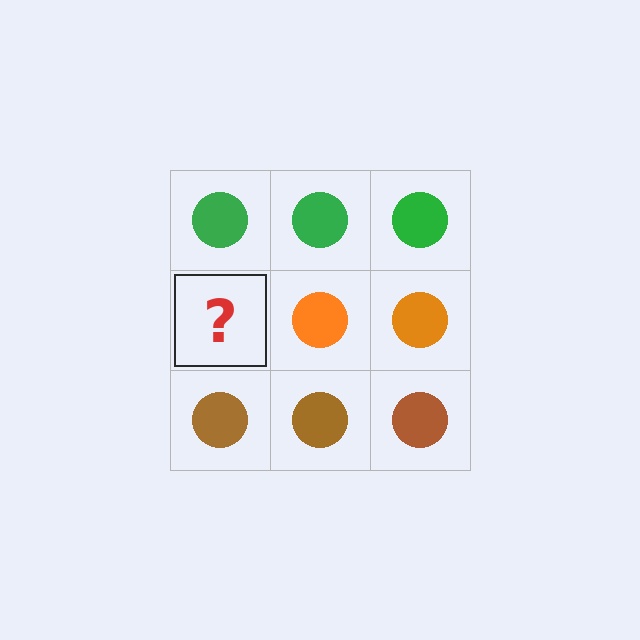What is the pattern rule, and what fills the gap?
The rule is that each row has a consistent color. The gap should be filled with an orange circle.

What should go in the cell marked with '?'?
The missing cell should contain an orange circle.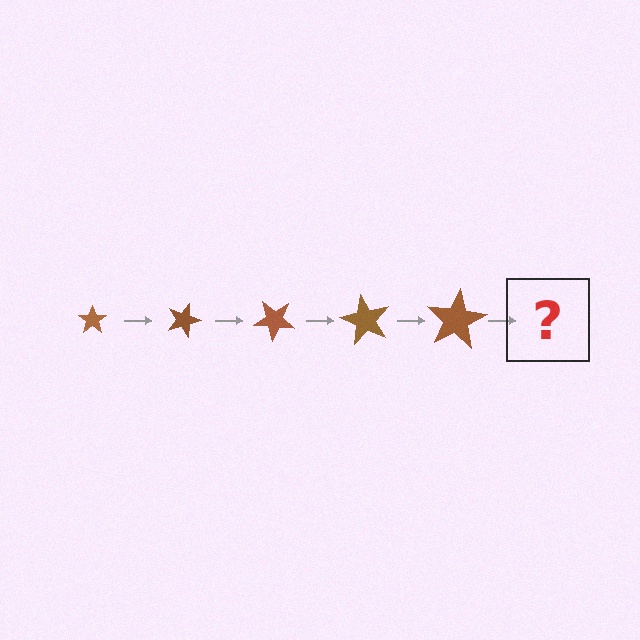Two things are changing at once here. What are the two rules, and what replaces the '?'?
The two rules are that the star grows larger each step and it rotates 20 degrees each step. The '?' should be a star, larger than the previous one and rotated 100 degrees from the start.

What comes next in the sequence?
The next element should be a star, larger than the previous one and rotated 100 degrees from the start.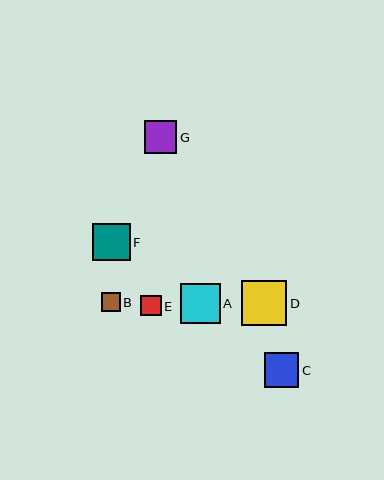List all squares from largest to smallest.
From largest to smallest: D, A, F, C, G, E, B.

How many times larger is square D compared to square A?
Square D is approximately 1.1 times the size of square A.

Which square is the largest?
Square D is the largest with a size of approximately 45 pixels.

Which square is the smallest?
Square B is the smallest with a size of approximately 19 pixels.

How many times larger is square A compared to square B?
Square A is approximately 2.1 times the size of square B.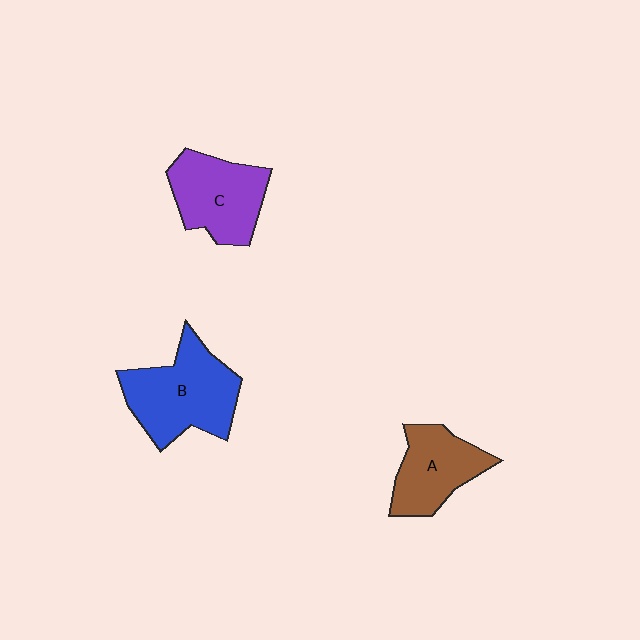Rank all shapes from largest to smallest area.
From largest to smallest: B (blue), C (purple), A (brown).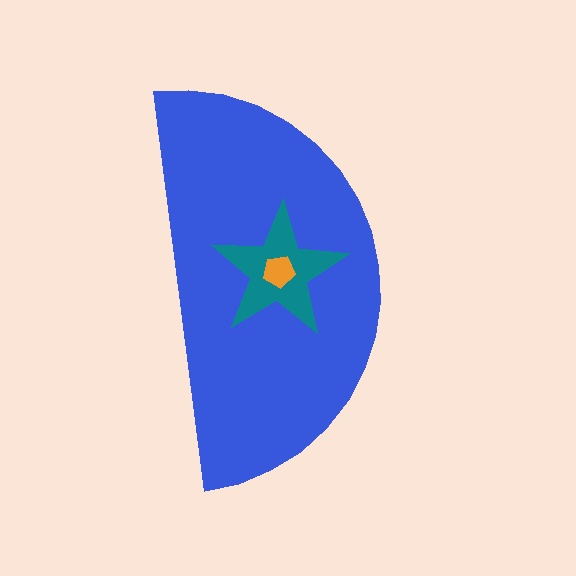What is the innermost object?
The orange pentagon.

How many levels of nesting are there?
3.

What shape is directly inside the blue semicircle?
The teal star.